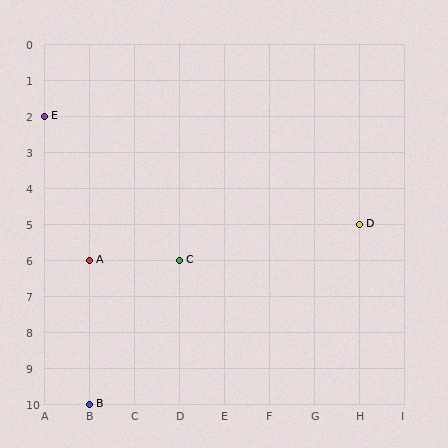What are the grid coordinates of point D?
Point D is at grid coordinates (H, 5).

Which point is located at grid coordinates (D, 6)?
Point C is at (D, 6).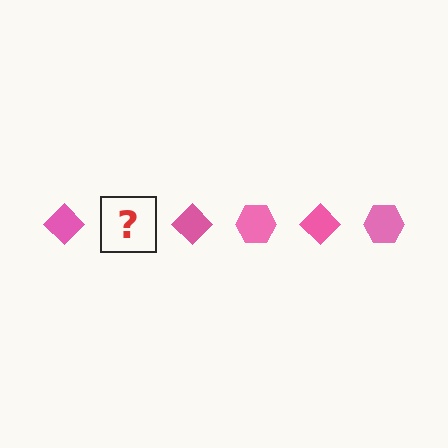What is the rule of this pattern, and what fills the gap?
The rule is that the pattern cycles through diamond, hexagon shapes in pink. The gap should be filled with a pink hexagon.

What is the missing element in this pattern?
The missing element is a pink hexagon.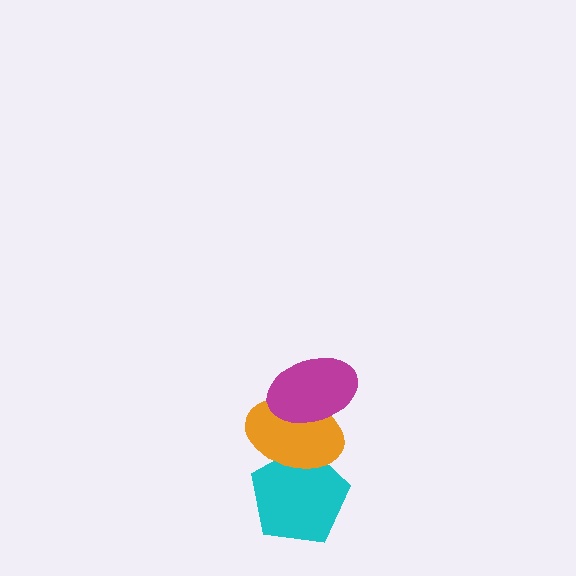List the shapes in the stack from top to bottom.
From top to bottom: the magenta ellipse, the orange ellipse, the cyan pentagon.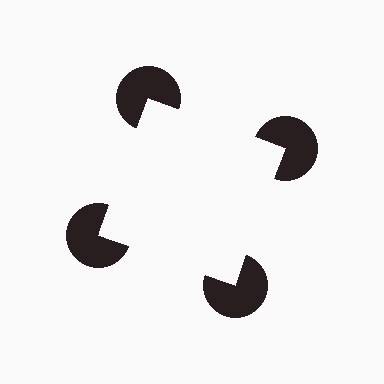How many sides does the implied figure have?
4 sides.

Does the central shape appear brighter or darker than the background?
It typically appears slightly brighter than the background, even though no actual brightness change is drawn.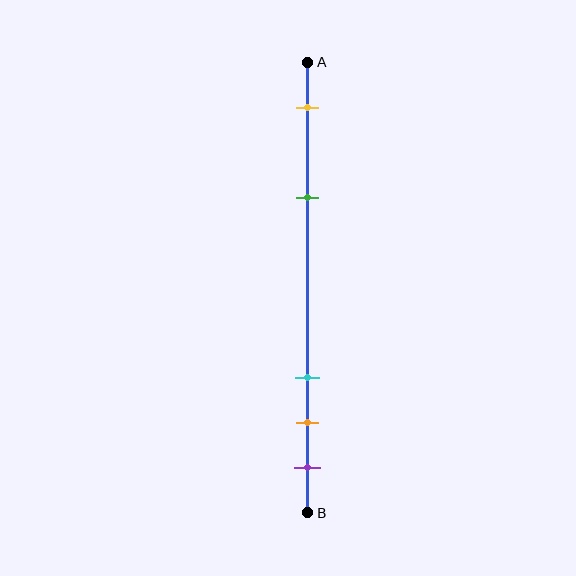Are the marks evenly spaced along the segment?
No, the marks are not evenly spaced.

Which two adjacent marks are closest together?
The orange and purple marks are the closest adjacent pair.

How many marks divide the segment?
There are 5 marks dividing the segment.